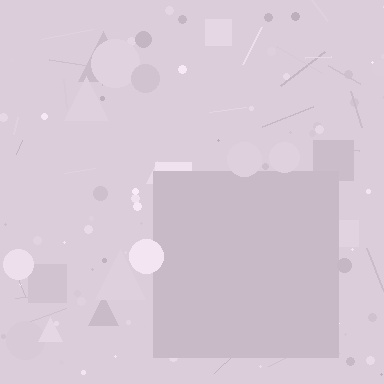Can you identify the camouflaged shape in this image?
The camouflaged shape is a square.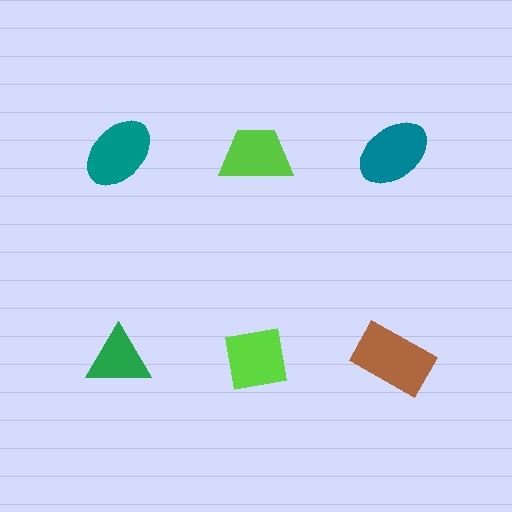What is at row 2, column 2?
A lime square.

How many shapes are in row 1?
3 shapes.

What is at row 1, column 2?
A lime trapezoid.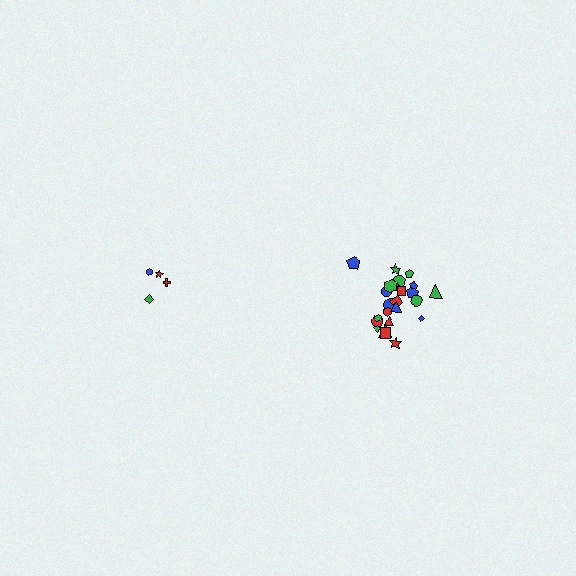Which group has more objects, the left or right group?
The right group.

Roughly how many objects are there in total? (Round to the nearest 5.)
Roughly 30 objects in total.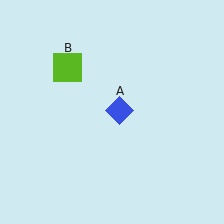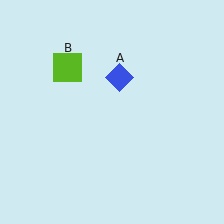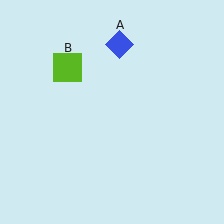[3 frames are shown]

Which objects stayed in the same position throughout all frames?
Lime square (object B) remained stationary.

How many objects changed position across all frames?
1 object changed position: blue diamond (object A).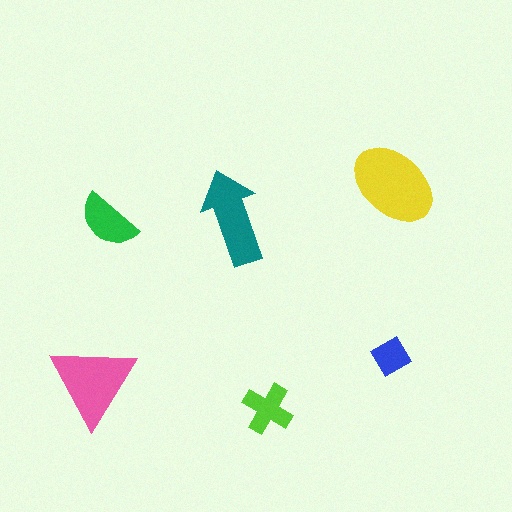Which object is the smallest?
The blue diamond.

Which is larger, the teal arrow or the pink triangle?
The pink triangle.